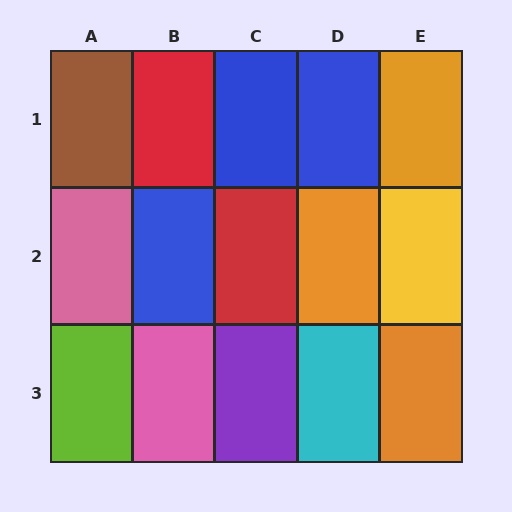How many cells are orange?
3 cells are orange.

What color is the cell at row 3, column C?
Purple.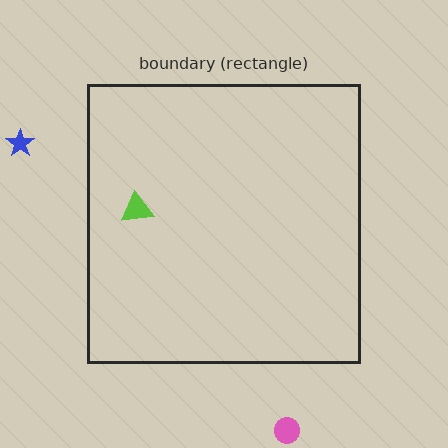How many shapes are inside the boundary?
1 inside, 2 outside.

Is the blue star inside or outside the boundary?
Outside.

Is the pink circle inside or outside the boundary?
Outside.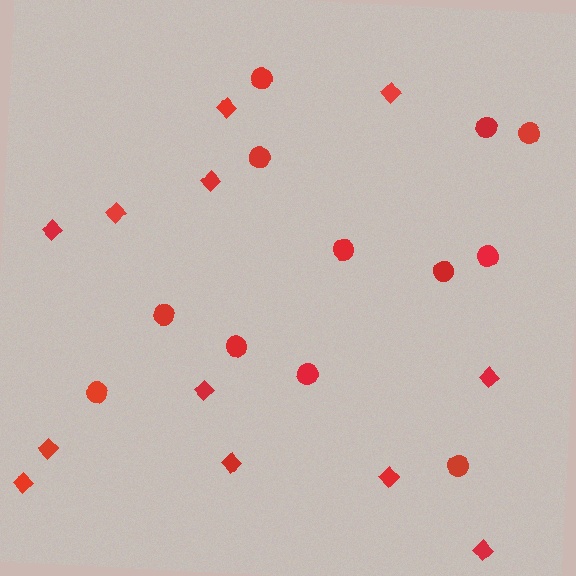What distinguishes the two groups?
There are 2 groups: one group of diamonds (12) and one group of circles (12).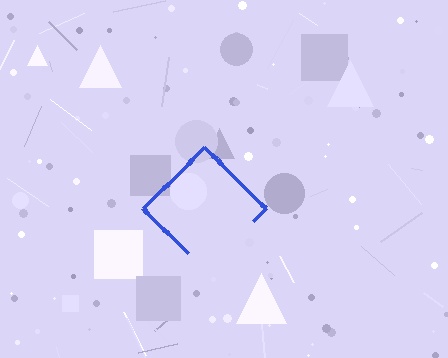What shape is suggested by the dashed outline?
The dashed outline suggests a diamond.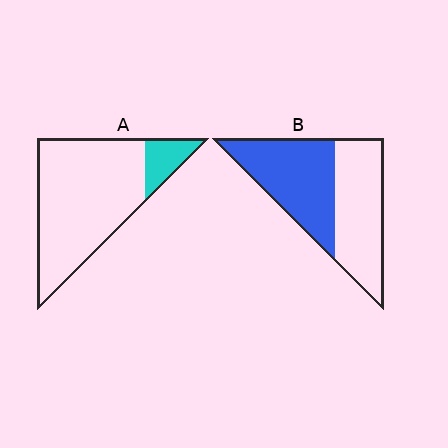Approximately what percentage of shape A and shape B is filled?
A is approximately 15% and B is approximately 50%.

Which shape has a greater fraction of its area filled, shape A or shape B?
Shape B.